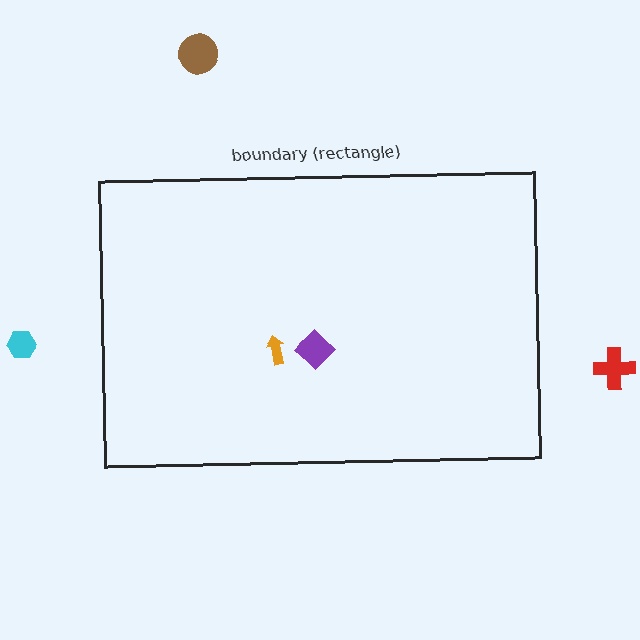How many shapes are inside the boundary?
2 inside, 3 outside.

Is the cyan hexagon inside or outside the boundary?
Outside.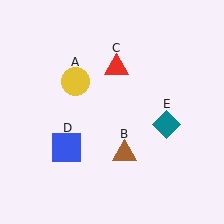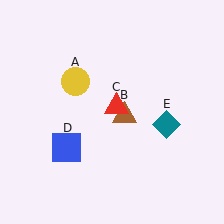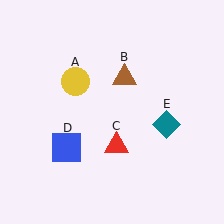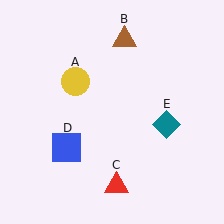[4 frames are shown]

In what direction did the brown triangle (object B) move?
The brown triangle (object B) moved up.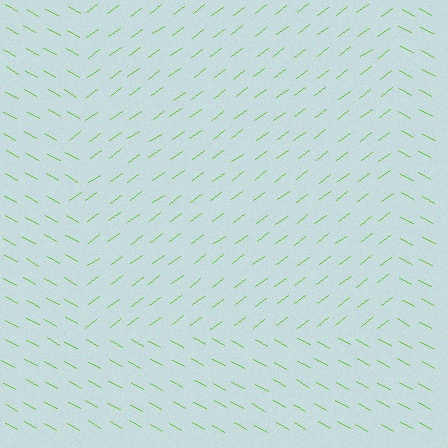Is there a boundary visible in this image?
Yes, there is a texture boundary formed by a change in line orientation.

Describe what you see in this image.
The image is filled with small lime line segments. A rectangle region in the image has lines oriented differently from the surrounding lines, creating a visible texture boundary.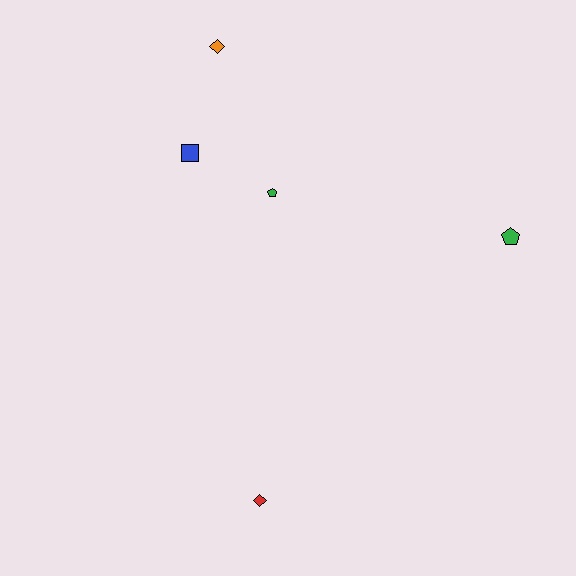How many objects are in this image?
There are 5 objects.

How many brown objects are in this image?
There are no brown objects.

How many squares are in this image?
There is 1 square.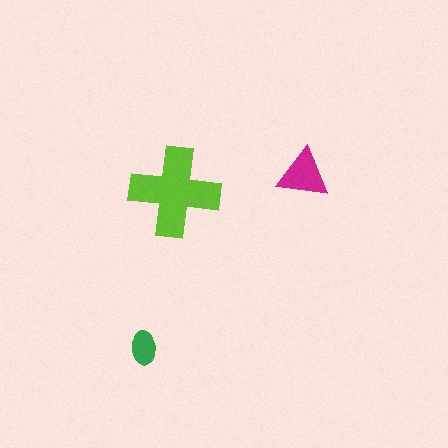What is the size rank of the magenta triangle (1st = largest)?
2nd.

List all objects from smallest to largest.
The green ellipse, the magenta triangle, the lime cross.